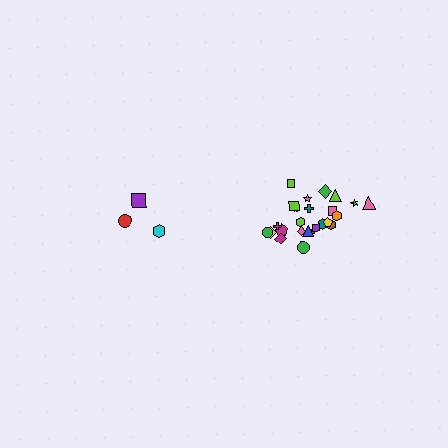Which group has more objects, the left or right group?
The right group.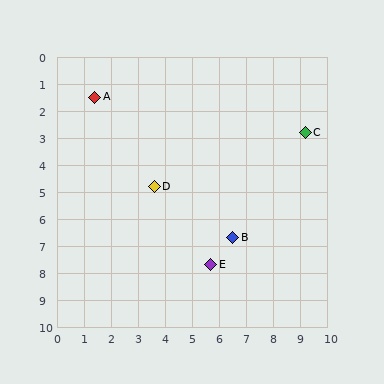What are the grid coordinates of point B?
Point B is at approximately (6.5, 6.7).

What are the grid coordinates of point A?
Point A is at approximately (1.4, 1.5).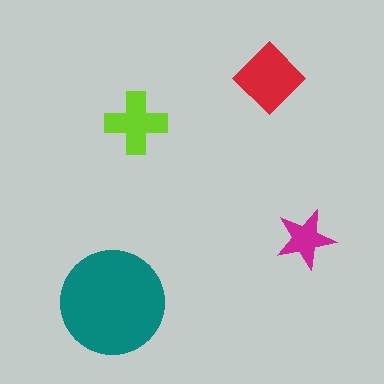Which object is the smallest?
The magenta star.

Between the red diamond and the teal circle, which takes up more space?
The teal circle.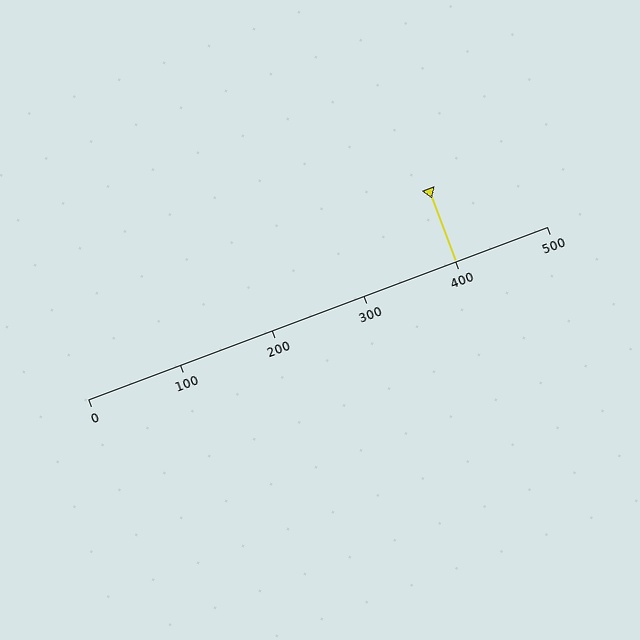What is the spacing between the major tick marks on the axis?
The major ticks are spaced 100 apart.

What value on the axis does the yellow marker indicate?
The marker indicates approximately 400.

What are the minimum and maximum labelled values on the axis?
The axis runs from 0 to 500.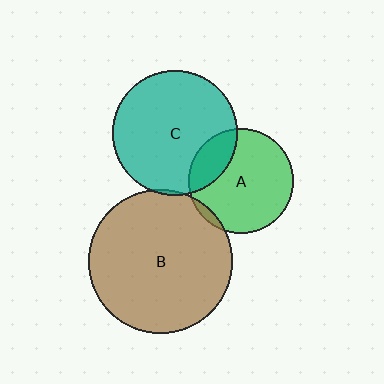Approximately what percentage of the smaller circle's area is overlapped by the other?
Approximately 20%.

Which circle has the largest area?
Circle B (brown).